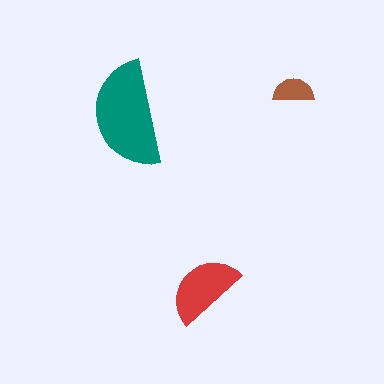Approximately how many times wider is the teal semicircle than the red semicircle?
About 1.5 times wider.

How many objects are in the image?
There are 3 objects in the image.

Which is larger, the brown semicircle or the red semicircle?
The red one.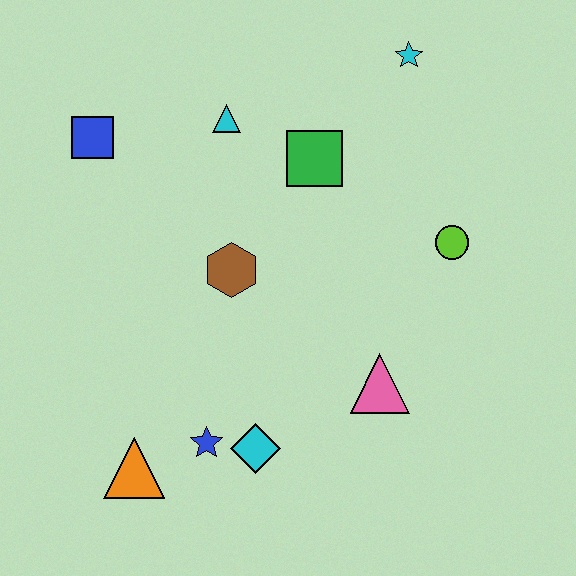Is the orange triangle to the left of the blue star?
Yes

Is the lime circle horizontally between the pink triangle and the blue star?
No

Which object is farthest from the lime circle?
The orange triangle is farthest from the lime circle.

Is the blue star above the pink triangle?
No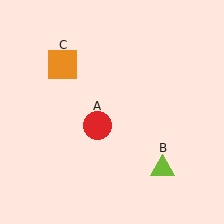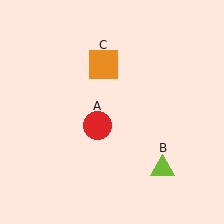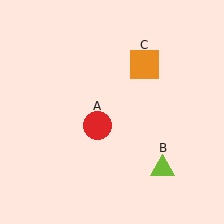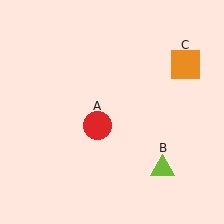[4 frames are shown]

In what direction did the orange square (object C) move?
The orange square (object C) moved right.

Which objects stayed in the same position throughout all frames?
Red circle (object A) and lime triangle (object B) remained stationary.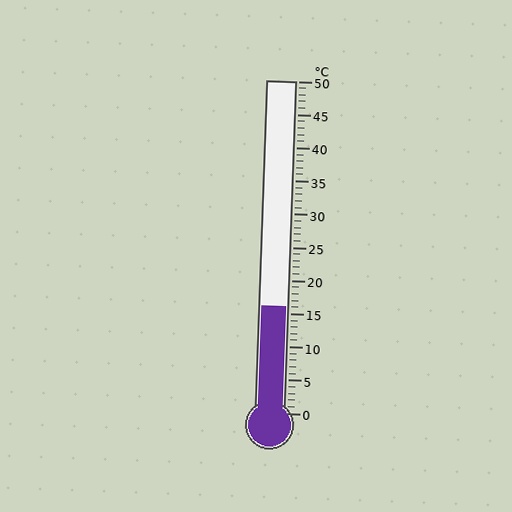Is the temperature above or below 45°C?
The temperature is below 45°C.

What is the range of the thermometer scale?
The thermometer scale ranges from 0°C to 50°C.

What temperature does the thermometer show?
The thermometer shows approximately 16°C.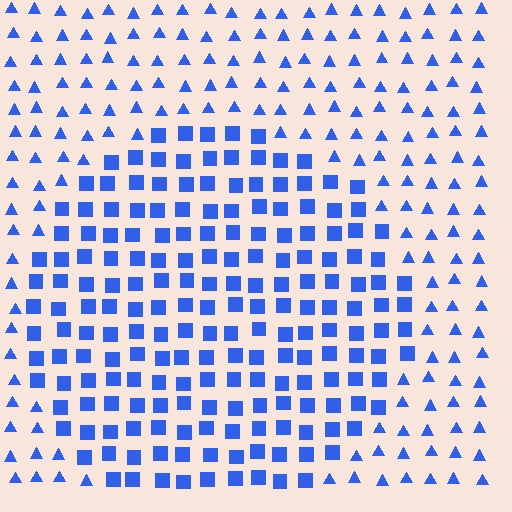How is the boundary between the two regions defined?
The boundary is defined by a change in element shape: squares inside vs. triangles outside. All elements share the same color and spacing.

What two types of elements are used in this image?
The image uses squares inside the circle region and triangles outside it.